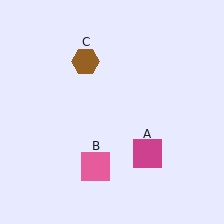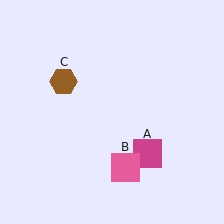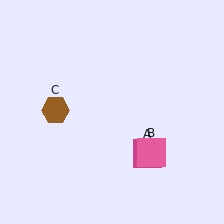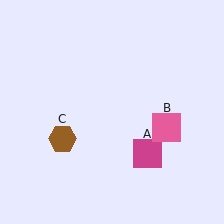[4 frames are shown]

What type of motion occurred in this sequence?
The pink square (object B), brown hexagon (object C) rotated counterclockwise around the center of the scene.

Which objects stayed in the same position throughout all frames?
Magenta square (object A) remained stationary.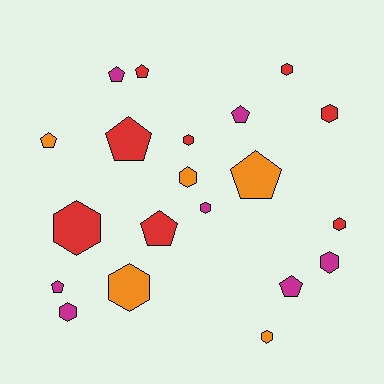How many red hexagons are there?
There are 5 red hexagons.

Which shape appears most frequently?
Hexagon, with 11 objects.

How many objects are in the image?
There are 20 objects.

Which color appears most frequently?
Red, with 8 objects.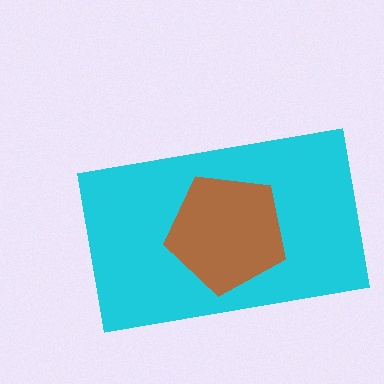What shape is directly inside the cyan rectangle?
The brown pentagon.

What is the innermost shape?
The brown pentagon.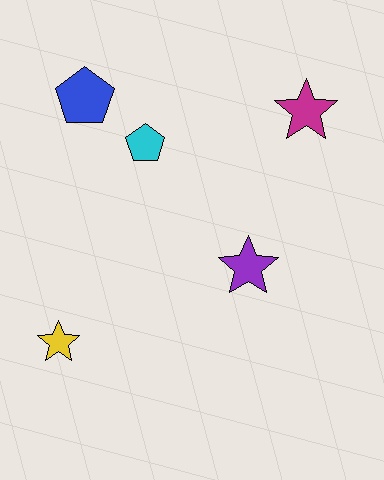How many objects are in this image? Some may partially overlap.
There are 5 objects.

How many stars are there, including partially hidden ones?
There are 3 stars.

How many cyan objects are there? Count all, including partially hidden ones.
There is 1 cyan object.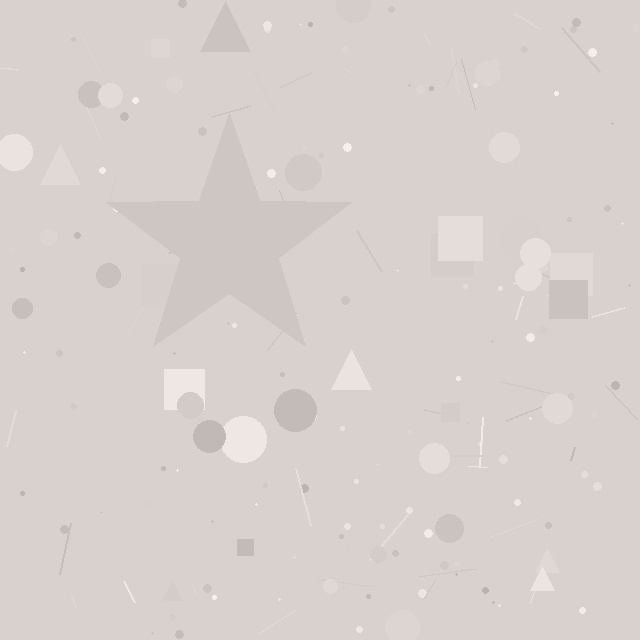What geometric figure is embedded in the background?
A star is embedded in the background.